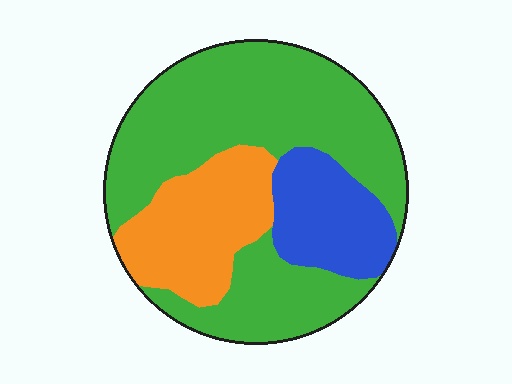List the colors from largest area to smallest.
From largest to smallest: green, orange, blue.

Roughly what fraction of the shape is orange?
Orange covers around 20% of the shape.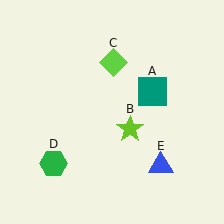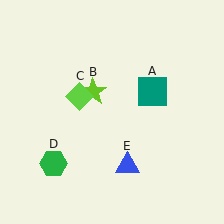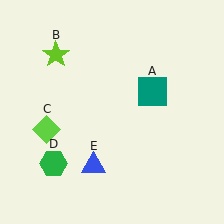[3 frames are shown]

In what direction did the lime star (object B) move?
The lime star (object B) moved up and to the left.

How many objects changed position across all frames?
3 objects changed position: lime star (object B), lime diamond (object C), blue triangle (object E).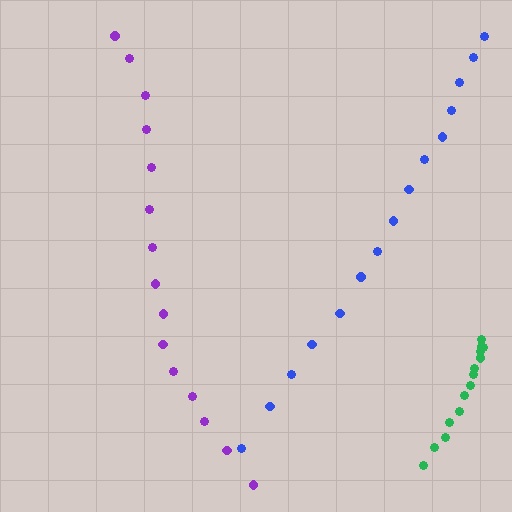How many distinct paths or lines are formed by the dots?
There are 3 distinct paths.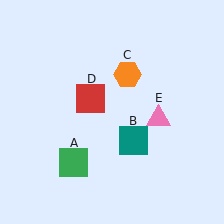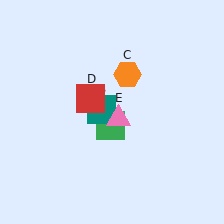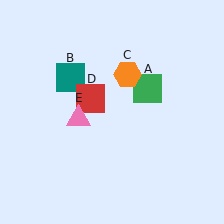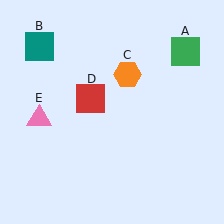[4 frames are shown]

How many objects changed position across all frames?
3 objects changed position: green square (object A), teal square (object B), pink triangle (object E).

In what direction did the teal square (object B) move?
The teal square (object B) moved up and to the left.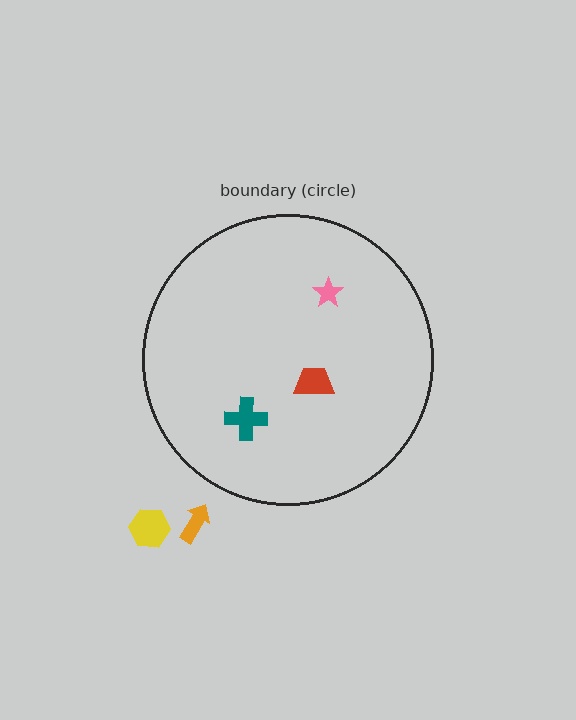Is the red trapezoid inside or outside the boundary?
Inside.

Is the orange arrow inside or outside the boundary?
Outside.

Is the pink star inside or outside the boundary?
Inside.